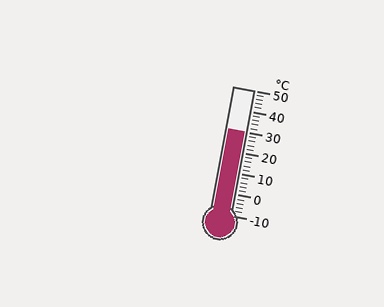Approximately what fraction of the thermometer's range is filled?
The thermometer is filled to approximately 65% of its range.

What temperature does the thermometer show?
The thermometer shows approximately 30°C.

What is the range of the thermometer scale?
The thermometer scale ranges from -10°C to 50°C.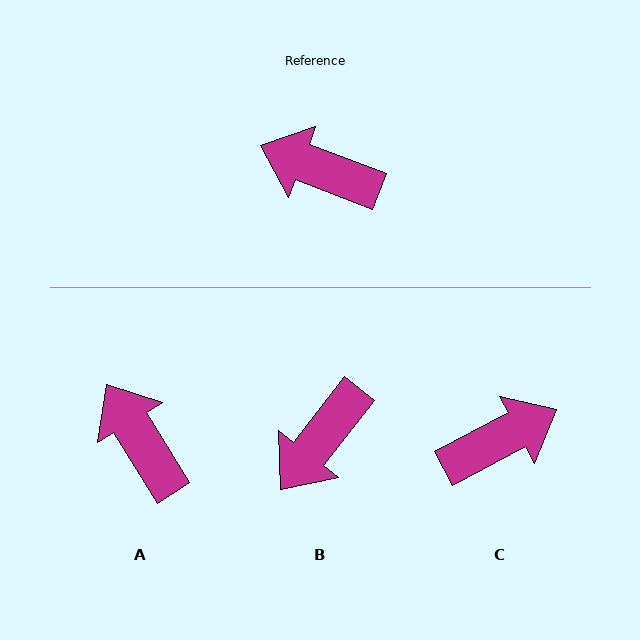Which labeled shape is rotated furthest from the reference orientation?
C, about 131 degrees away.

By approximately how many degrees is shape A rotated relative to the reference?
Approximately 37 degrees clockwise.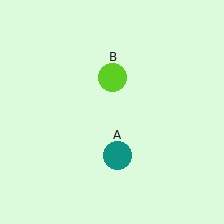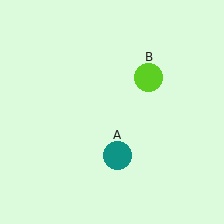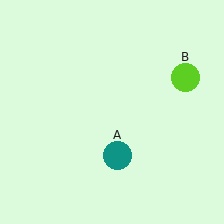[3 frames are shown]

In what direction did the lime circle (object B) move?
The lime circle (object B) moved right.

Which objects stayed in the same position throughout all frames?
Teal circle (object A) remained stationary.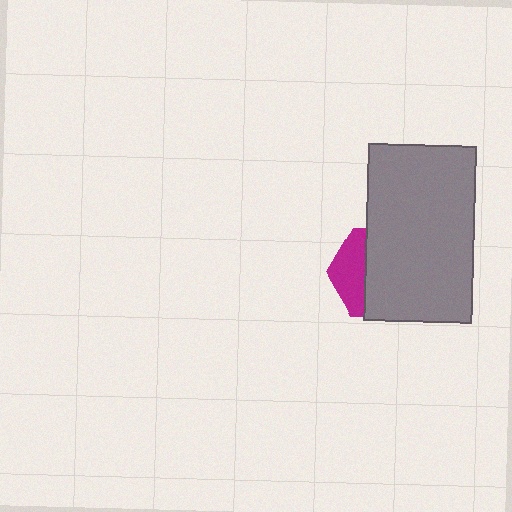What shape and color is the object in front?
The object in front is a gray rectangle.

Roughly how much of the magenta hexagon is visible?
A small part of it is visible (roughly 34%).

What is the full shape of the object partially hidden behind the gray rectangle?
The partially hidden object is a magenta hexagon.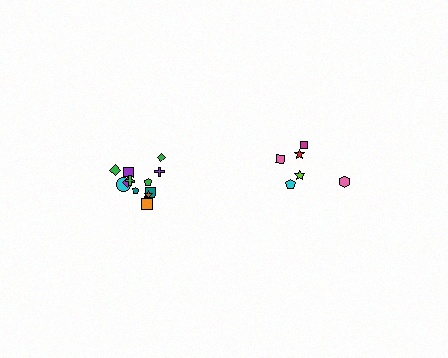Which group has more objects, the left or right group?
The left group.